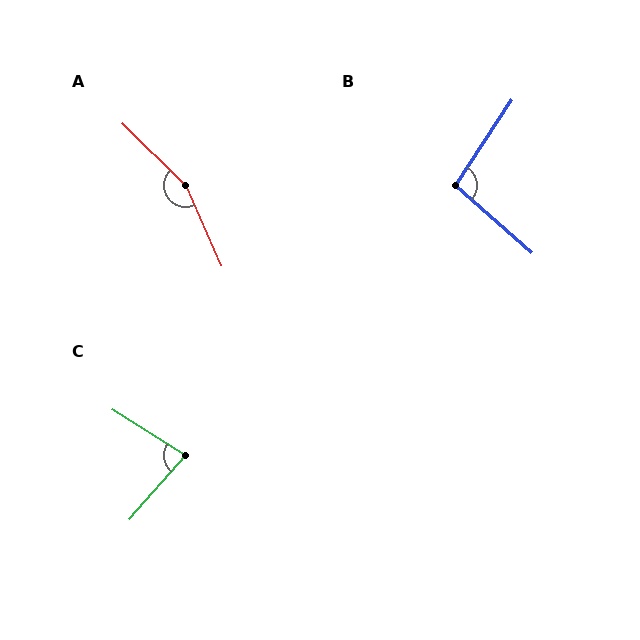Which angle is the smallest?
C, at approximately 81 degrees.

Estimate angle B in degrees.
Approximately 98 degrees.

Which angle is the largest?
A, at approximately 158 degrees.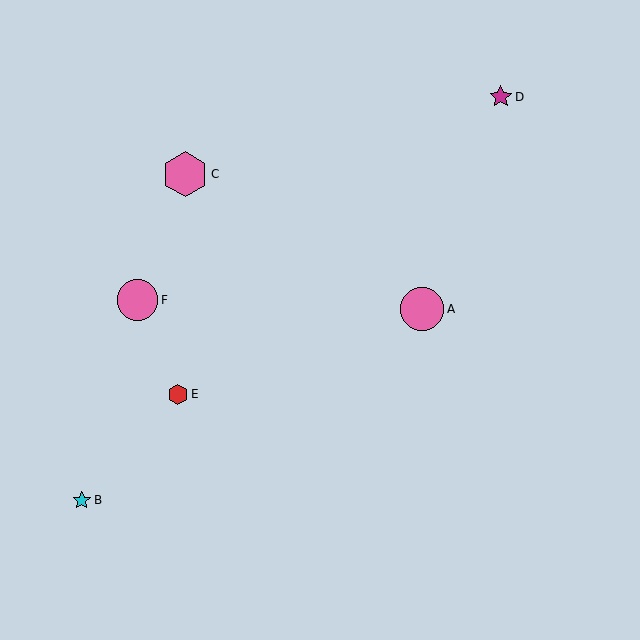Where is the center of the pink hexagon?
The center of the pink hexagon is at (185, 174).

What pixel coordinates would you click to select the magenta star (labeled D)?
Click at (501, 97) to select the magenta star D.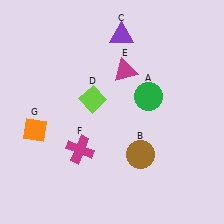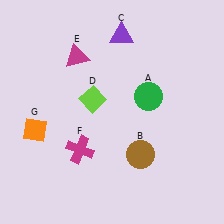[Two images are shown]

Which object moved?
The magenta triangle (E) moved left.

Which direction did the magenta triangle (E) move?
The magenta triangle (E) moved left.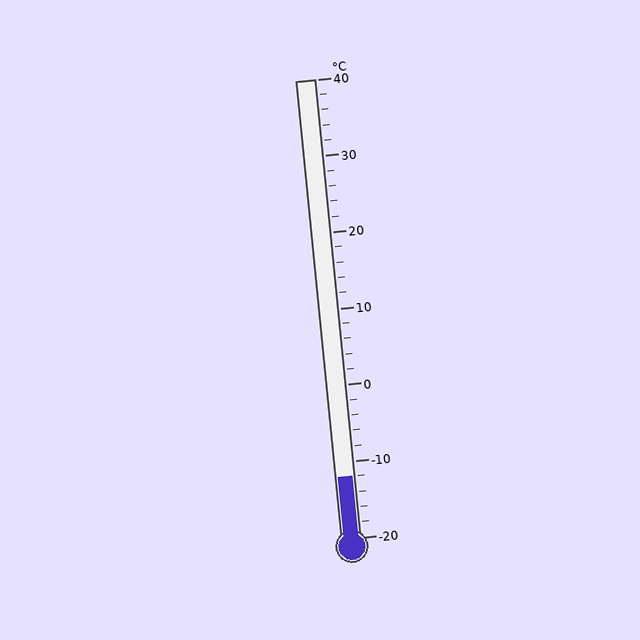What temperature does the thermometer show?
The thermometer shows approximately -12°C.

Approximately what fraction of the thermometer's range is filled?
The thermometer is filled to approximately 15% of its range.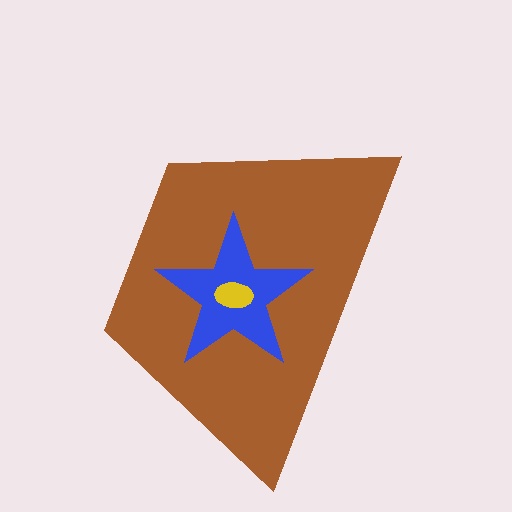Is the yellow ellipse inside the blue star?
Yes.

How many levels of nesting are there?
3.